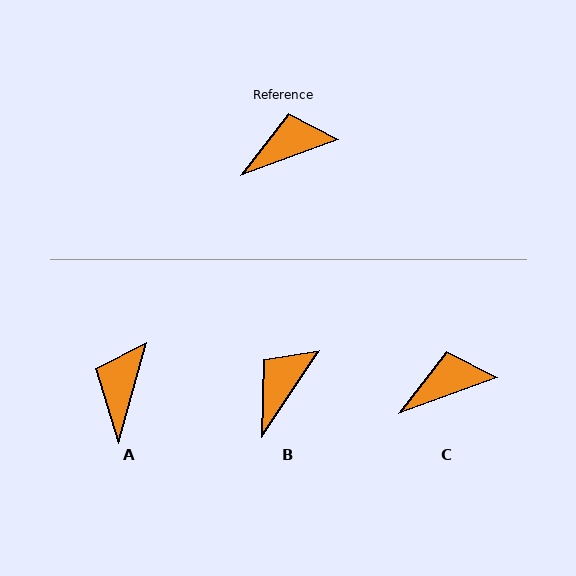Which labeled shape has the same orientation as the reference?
C.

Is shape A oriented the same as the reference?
No, it is off by about 54 degrees.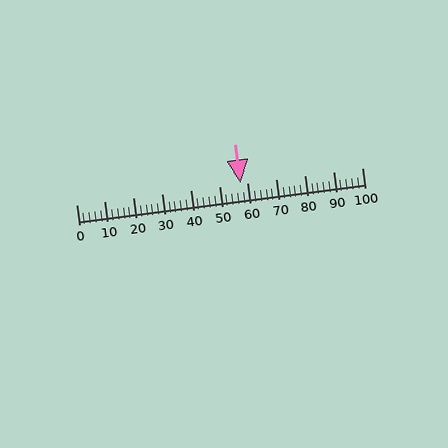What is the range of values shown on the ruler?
The ruler shows values from 0 to 100.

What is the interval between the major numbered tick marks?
The major tick marks are spaced 10 units apart.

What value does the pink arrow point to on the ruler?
The pink arrow points to approximately 57.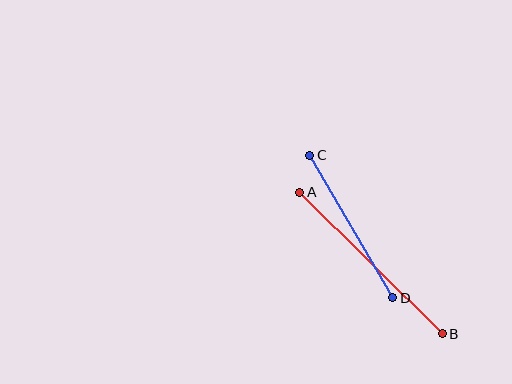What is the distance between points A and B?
The distance is approximately 201 pixels.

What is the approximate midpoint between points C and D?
The midpoint is at approximately (351, 227) pixels.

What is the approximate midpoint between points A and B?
The midpoint is at approximately (371, 263) pixels.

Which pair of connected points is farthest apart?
Points A and B are farthest apart.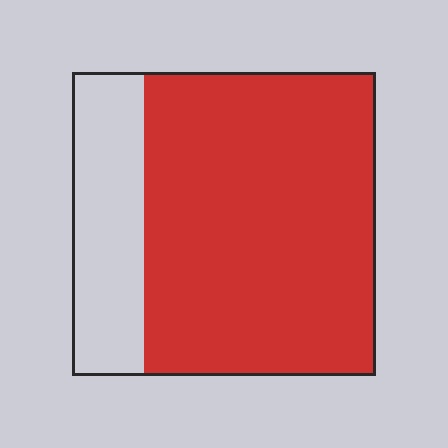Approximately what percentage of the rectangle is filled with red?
Approximately 75%.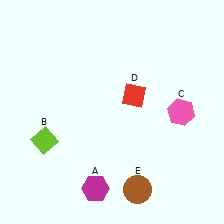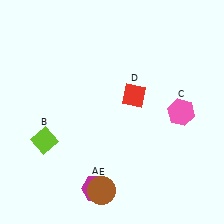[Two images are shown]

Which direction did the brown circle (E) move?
The brown circle (E) moved left.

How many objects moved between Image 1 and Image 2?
1 object moved between the two images.